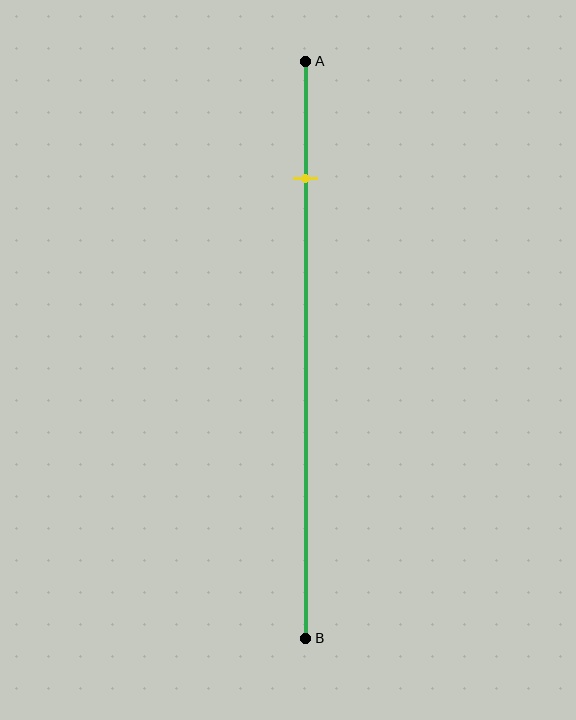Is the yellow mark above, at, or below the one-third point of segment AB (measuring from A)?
The yellow mark is above the one-third point of segment AB.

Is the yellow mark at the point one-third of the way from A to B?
No, the mark is at about 20% from A, not at the 33% one-third point.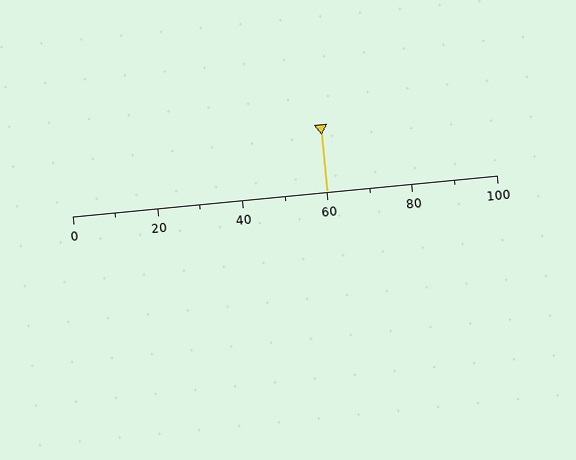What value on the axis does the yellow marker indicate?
The marker indicates approximately 60.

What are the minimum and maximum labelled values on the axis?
The axis runs from 0 to 100.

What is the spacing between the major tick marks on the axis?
The major ticks are spaced 20 apart.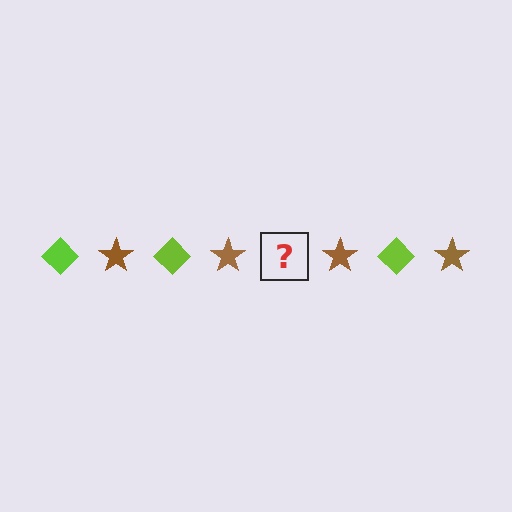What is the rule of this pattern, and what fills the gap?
The rule is that the pattern alternates between lime diamond and brown star. The gap should be filled with a lime diamond.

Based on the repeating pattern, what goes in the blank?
The blank should be a lime diamond.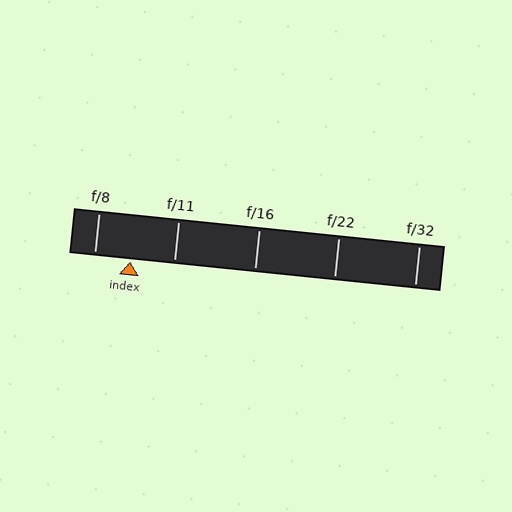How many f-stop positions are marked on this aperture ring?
There are 5 f-stop positions marked.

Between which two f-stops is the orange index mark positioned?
The index mark is between f/8 and f/11.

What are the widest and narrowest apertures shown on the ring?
The widest aperture shown is f/8 and the narrowest is f/32.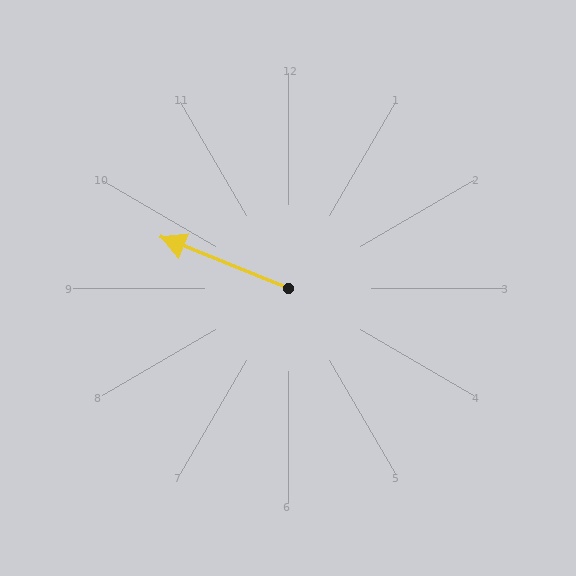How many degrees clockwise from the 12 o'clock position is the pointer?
Approximately 292 degrees.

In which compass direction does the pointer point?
West.